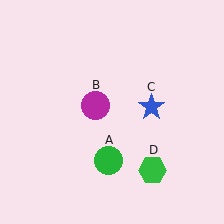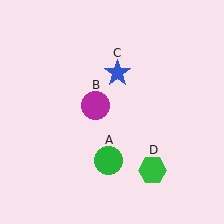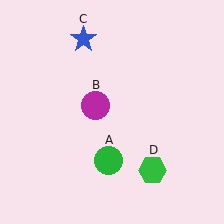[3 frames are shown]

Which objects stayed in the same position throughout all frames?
Green circle (object A) and magenta circle (object B) and green hexagon (object D) remained stationary.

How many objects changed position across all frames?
1 object changed position: blue star (object C).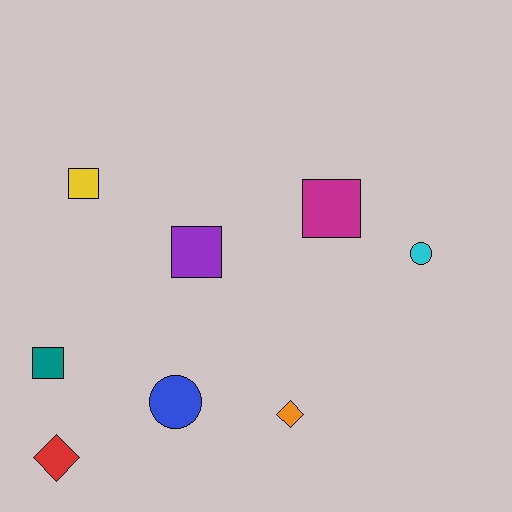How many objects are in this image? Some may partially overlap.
There are 8 objects.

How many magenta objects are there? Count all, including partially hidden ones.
There is 1 magenta object.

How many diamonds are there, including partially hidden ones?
There are 2 diamonds.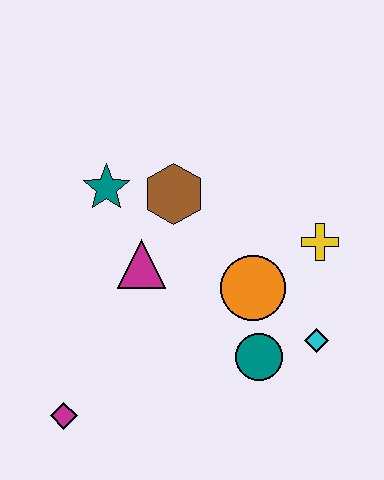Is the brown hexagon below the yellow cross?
No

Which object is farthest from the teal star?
The cyan diamond is farthest from the teal star.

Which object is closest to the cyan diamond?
The teal circle is closest to the cyan diamond.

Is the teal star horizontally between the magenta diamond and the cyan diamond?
Yes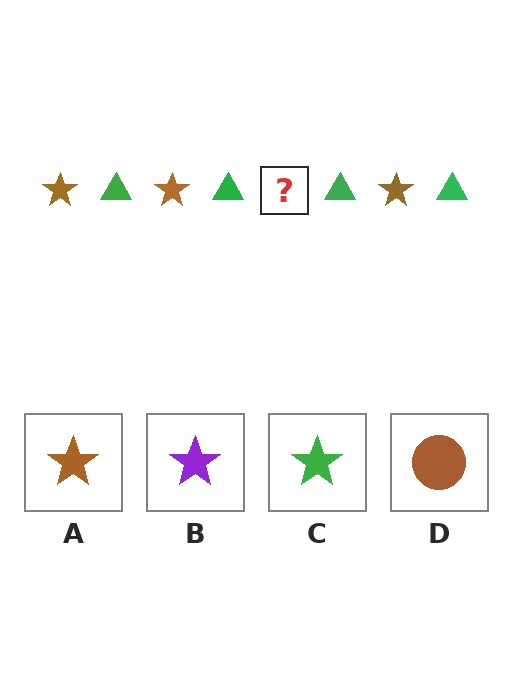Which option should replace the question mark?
Option A.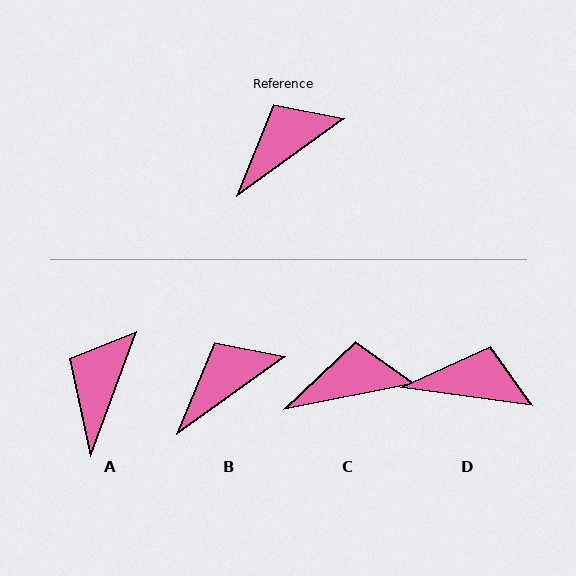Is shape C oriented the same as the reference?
No, it is off by about 24 degrees.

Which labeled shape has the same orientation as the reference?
B.